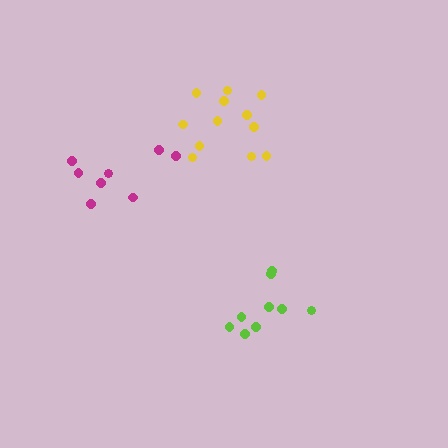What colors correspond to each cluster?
The clusters are colored: yellow, lime, magenta.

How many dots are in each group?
Group 1: 12 dots, Group 2: 9 dots, Group 3: 8 dots (29 total).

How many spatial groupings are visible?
There are 3 spatial groupings.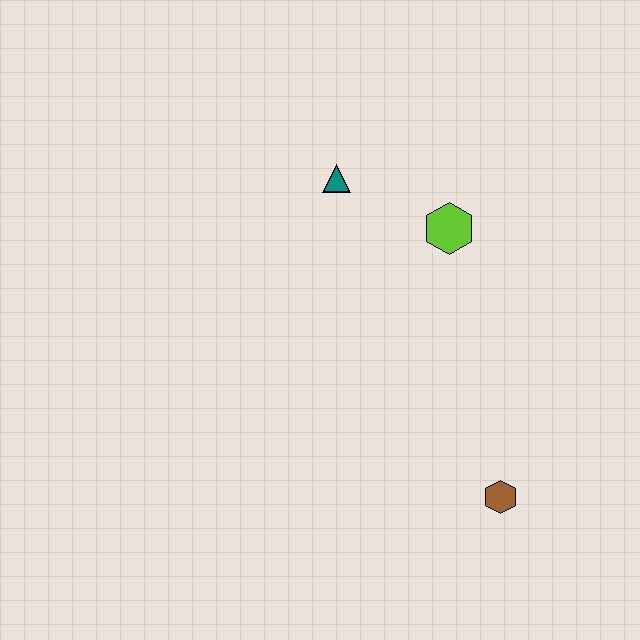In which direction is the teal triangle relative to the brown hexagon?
The teal triangle is above the brown hexagon.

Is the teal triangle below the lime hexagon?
No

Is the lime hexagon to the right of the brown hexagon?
No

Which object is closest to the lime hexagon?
The teal triangle is closest to the lime hexagon.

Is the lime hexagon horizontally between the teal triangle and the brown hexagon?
Yes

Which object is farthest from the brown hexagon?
The teal triangle is farthest from the brown hexagon.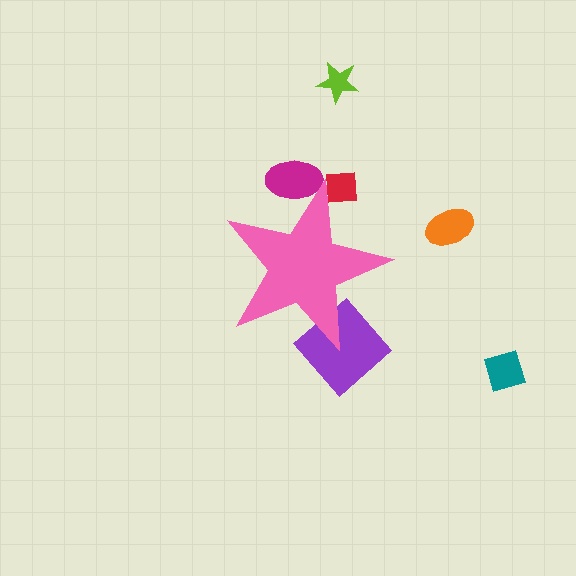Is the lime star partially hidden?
No, the lime star is fully visible.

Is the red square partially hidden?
Yes, the red square is partially hidden behind the pink star.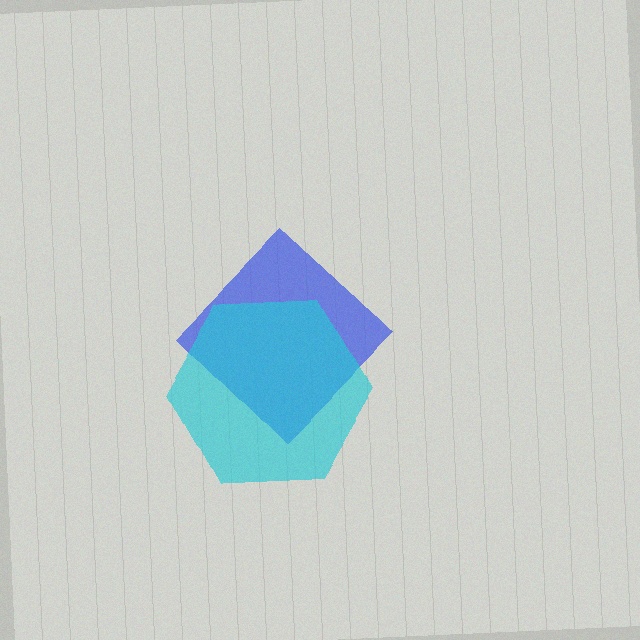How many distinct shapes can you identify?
There are 2 distinct shapes: a blue diamond, a cyan hexagon.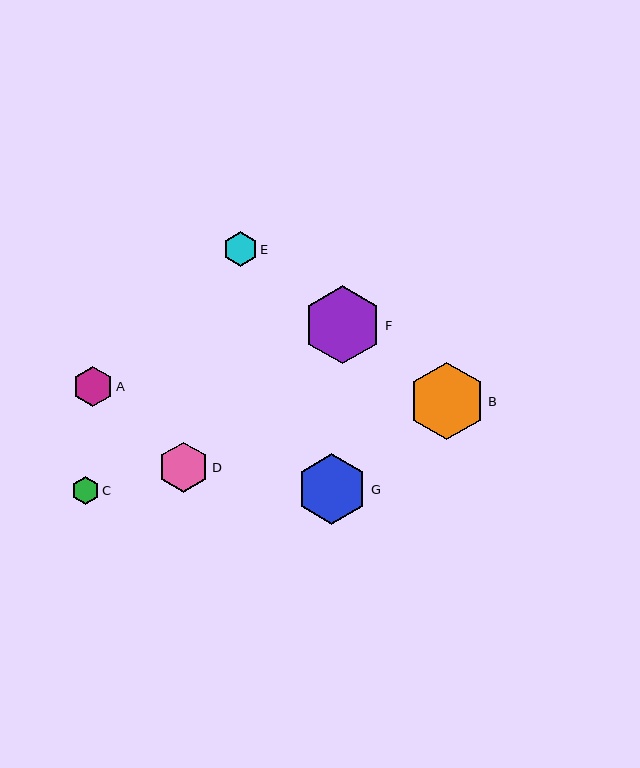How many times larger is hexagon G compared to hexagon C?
Hexagon G is approximately 2.6 times the size of hexagon C.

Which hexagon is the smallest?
Hexagon C is the smallest with a size of approximately 28 pixels.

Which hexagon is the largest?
Hexagon F is the largest with a size of approximately 78 pixels.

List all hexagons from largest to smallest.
From largest to smallest: F, B, G, D, A, E, C.